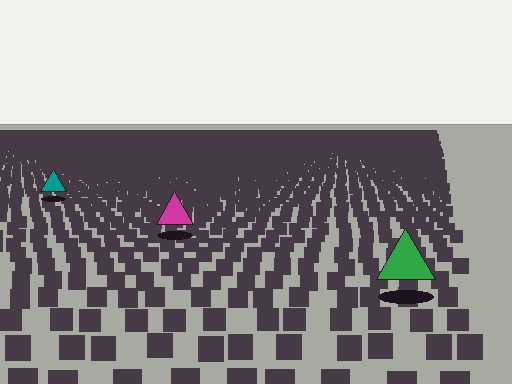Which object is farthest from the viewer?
The teal triangle is farthest from the viewer. It appears smaller and the ground texture around it is denser.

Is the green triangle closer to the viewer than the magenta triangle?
Yes. The green triangle is closer — you can tell from the texture gradient: the ground texture is coarser near it.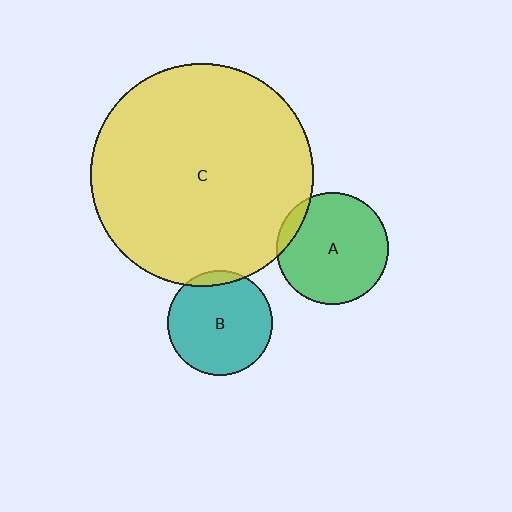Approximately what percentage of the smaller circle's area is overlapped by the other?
Approximately 5%.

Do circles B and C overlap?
Yes.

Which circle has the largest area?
Circle C (yellow).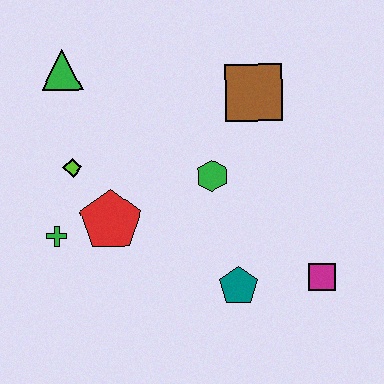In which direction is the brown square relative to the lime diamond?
The brown square is to the right of the lime diamond.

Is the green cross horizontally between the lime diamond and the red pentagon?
No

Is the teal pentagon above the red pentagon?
No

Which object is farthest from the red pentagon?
The magenta square is farthest from the red pentagon.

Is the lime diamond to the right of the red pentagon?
No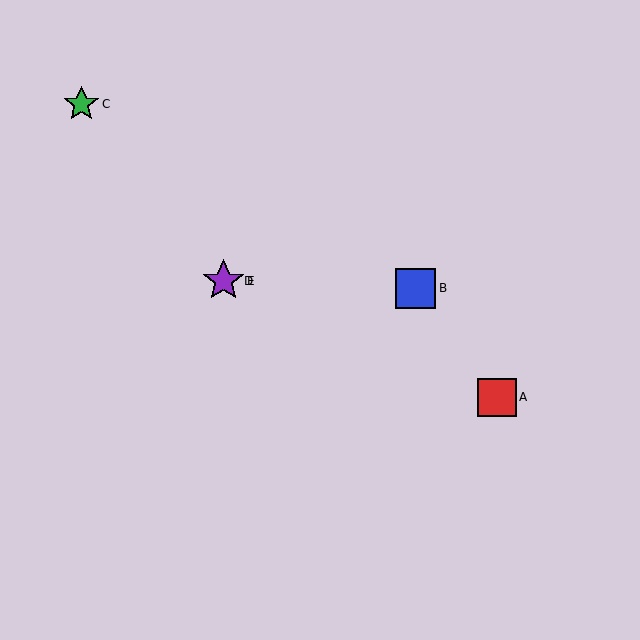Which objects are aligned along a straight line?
Objects A, D, E are aligned along a straight line.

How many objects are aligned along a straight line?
3 objects (A, D, E) are aligned along a straight line.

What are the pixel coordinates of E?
Object E is at (223, 281).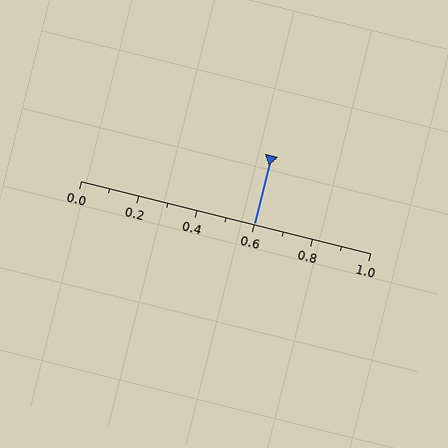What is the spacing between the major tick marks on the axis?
The major ticks are spaced 0.2 apart.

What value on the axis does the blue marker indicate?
The marker indicates approximately 0.6.